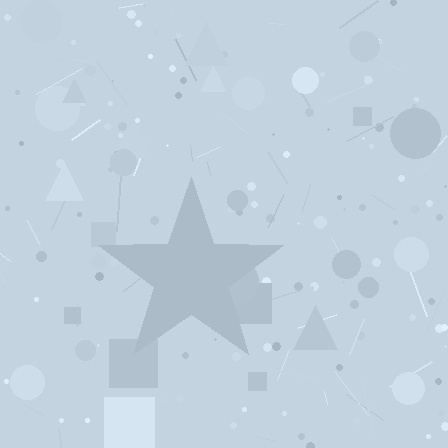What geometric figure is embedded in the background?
A star is embedded in the background.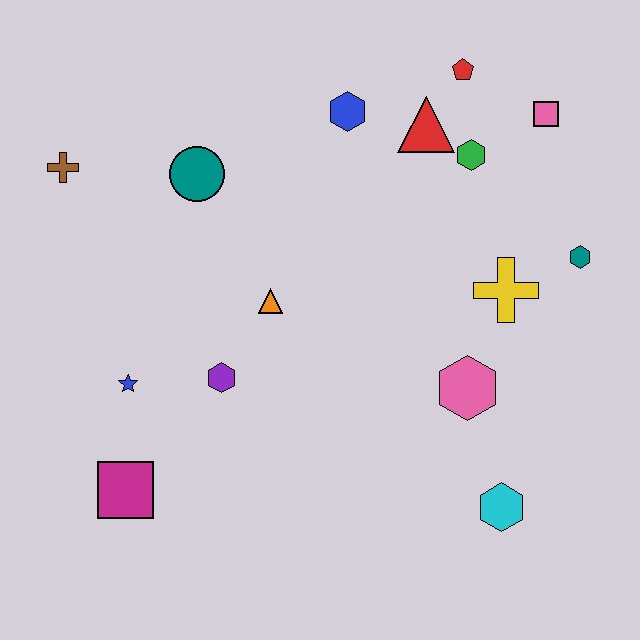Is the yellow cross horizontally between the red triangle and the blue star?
No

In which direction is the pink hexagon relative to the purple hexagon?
The pink hexagon is to the right of the purple hexagon.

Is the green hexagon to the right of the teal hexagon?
No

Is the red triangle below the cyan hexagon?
No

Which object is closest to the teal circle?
The brown cross is closest to the teal circle.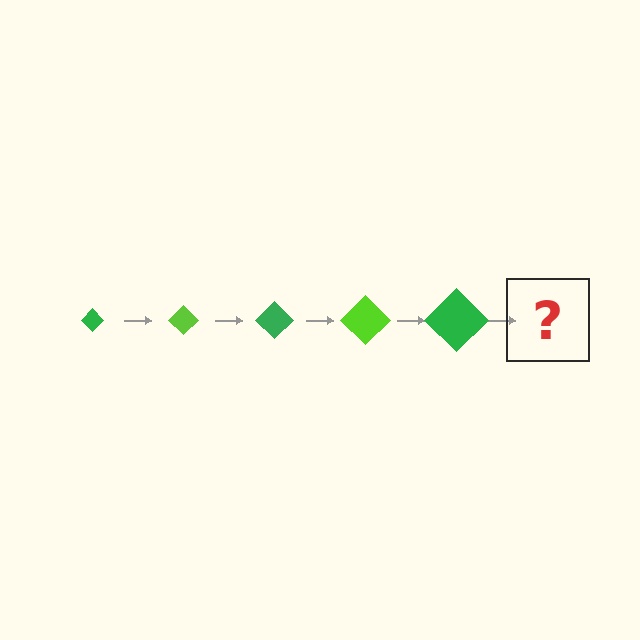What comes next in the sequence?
The next element should be a lime diamond, larger than the previous one.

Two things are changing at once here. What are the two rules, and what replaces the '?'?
The two rules are that the diamond grows larger each step and the color cycles through green and lime. The '?' should be a lime diamond, larger than the previous one.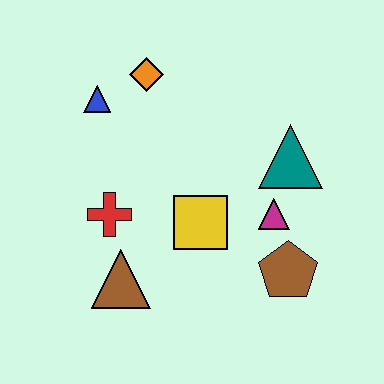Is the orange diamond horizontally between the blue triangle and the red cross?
No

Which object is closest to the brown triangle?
The red cross is closest to the brown triangle.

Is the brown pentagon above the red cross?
No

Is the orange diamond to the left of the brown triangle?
No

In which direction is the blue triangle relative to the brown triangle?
The blue triangle is above the brown triangle.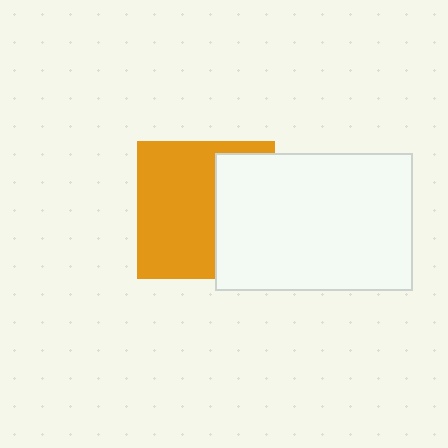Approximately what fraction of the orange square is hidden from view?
Roughly 40% of the orange square is hidden behind the white rectangle.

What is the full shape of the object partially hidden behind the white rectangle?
The partially hidden object is an orange square.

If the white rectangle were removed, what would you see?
You would see the complete orange square.